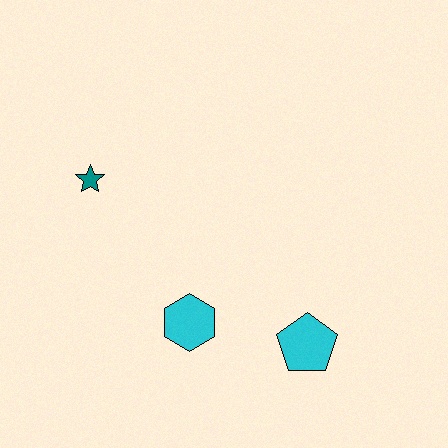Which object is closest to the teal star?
The cyan hexagon is closest to the teal star.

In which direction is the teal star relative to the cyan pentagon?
The teal star is to the left of the cyan pentagon.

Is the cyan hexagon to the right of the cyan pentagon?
No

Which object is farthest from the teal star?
The cyan pentagon is farthest from the teal star.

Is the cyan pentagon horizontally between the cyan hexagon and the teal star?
No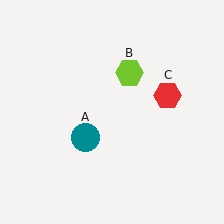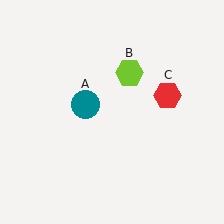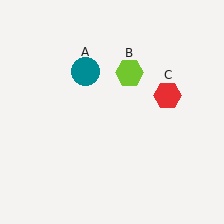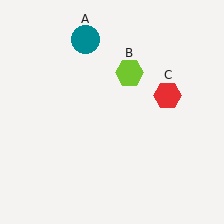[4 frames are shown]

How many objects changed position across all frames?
1 object changed position: teal circle (object A).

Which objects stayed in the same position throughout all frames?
Lime hexagon (object B) and red hexagon (object C) remained stationary.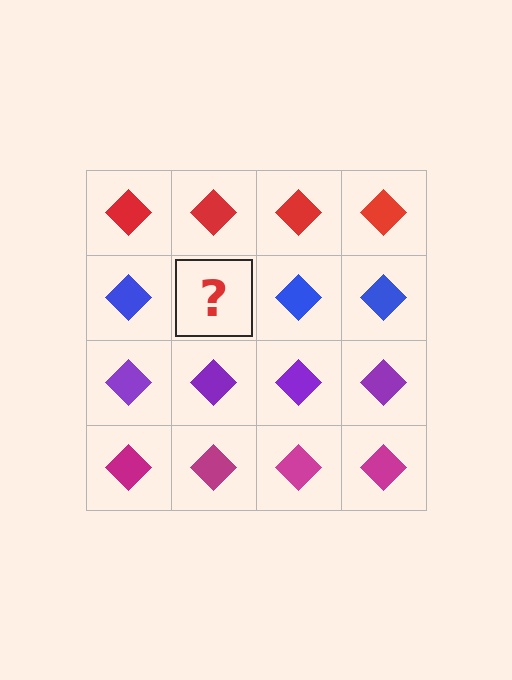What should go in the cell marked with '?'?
The missing cell should contain a blue diamond.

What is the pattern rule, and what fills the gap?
The rule is that each row has a consistent color. The gap should be filled with a blue diamond.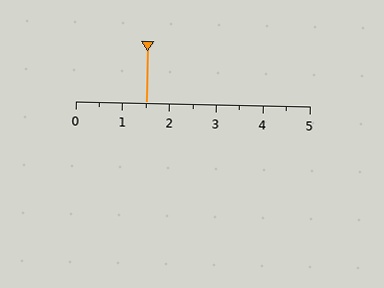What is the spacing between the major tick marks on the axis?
The major ticks are spaced 1 apart.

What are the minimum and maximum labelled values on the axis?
The axis runs from 0 to 5.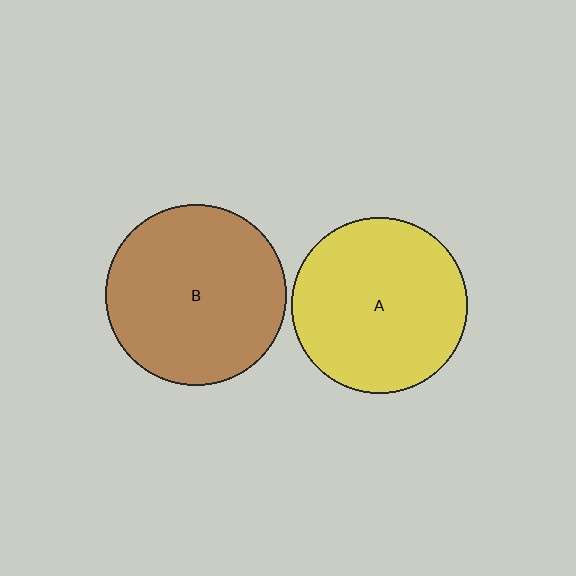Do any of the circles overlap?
No, none of the circles overlap.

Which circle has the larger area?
Circle B (brown).